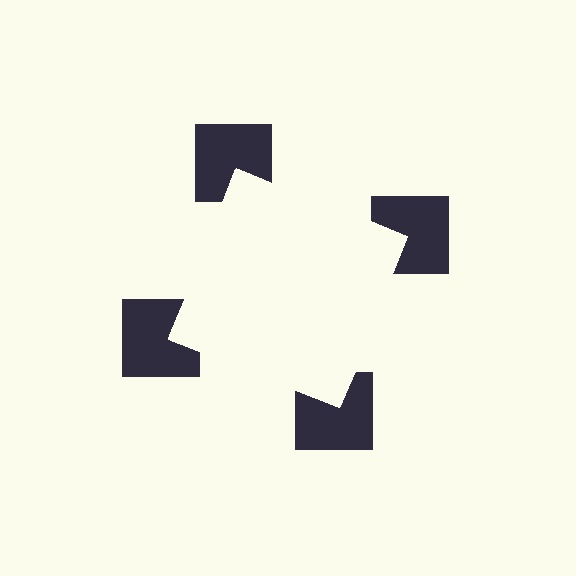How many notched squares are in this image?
There are 4 — one at each vertex of the illusory square.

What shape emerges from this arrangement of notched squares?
An illusory square — its edges are inferred from the aligned wedge cuts in the notched squares, not physically drawn.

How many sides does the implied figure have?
4 sides.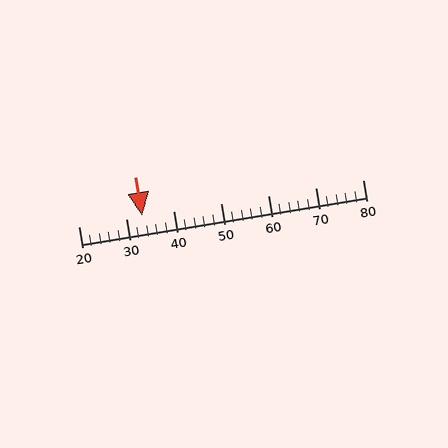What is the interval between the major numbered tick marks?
The major tick marks are spaced 10 units apart.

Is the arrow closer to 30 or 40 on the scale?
The arrow is closer to 30.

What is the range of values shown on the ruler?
The ruler shows values from 20 to 80.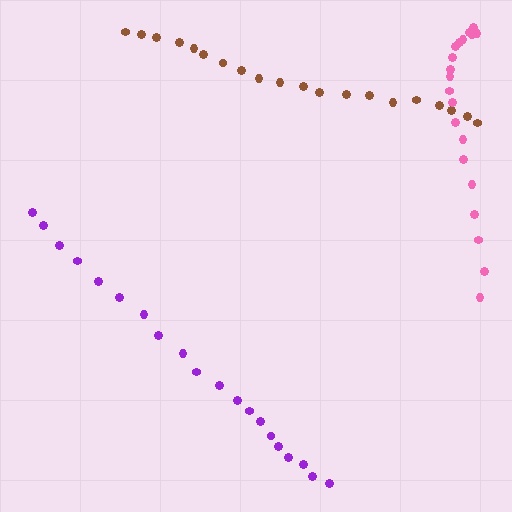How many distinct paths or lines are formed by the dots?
There are 3 distinct paths.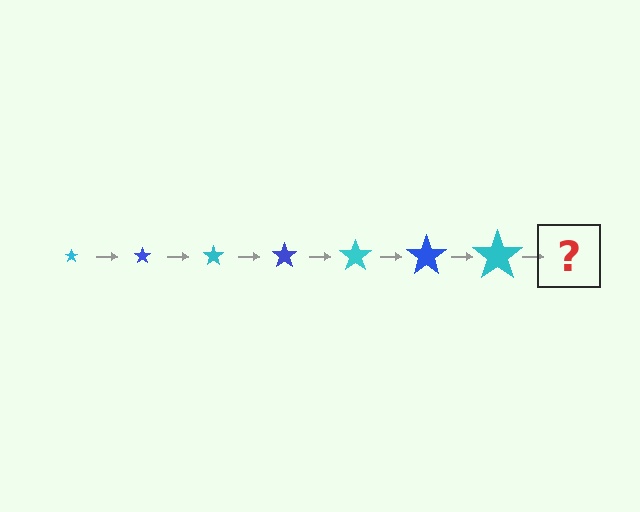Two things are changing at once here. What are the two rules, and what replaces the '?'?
The two rules are that the star grows larger each step and the color cycles through cyan and blue. The '?' should be a blue star, larger than the previous one.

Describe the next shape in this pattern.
It should be a blue star, larger than the previous one.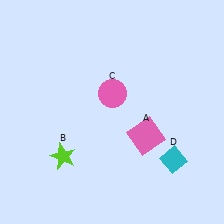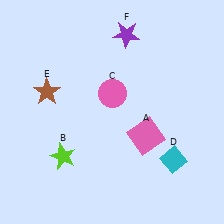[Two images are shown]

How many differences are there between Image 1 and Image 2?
There are 2 differences between the two images.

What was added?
A brown star (E), a purple star (F) were added in Image 2.